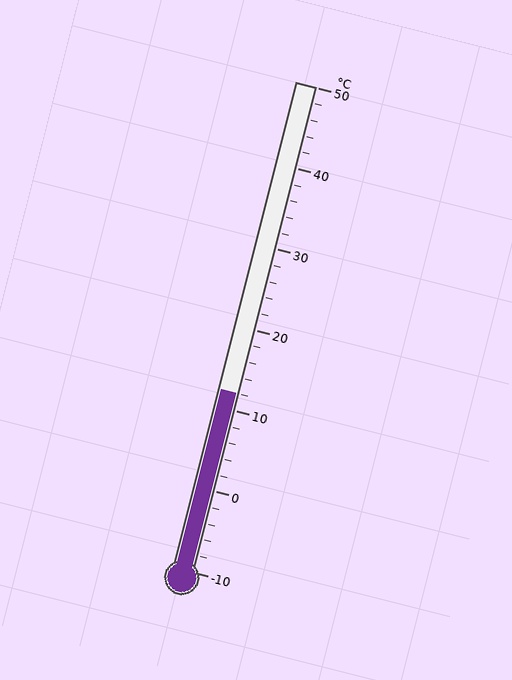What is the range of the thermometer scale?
The thermometer scale ranges from -10°C to 50°C.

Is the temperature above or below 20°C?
The temperature is below 20°C.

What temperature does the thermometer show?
The thermometer shows approximately 12°C.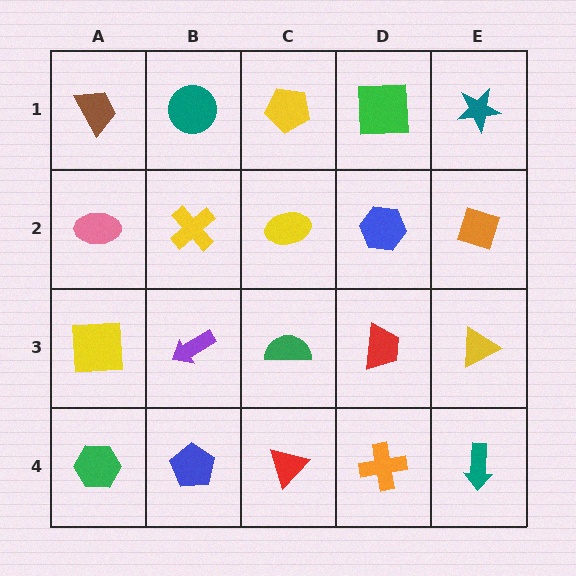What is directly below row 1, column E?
An orange diamond.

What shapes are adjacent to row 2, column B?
A teal circle (row 1, column B), a purple arrow (row 3, column B), a pink ellipse (row 2, column A), a yellow ellipse (row 2, column C).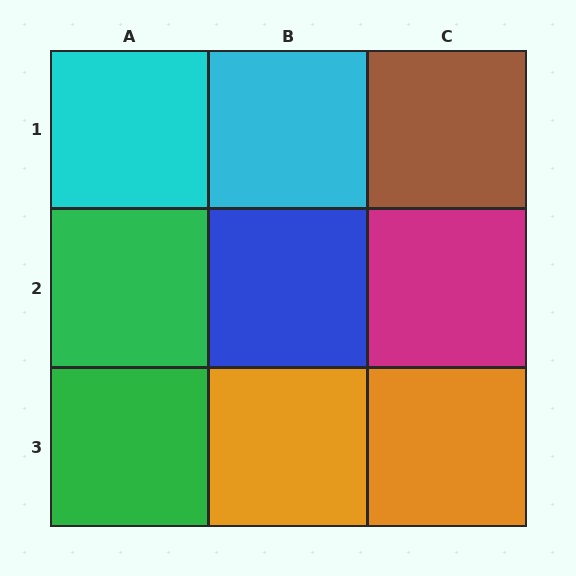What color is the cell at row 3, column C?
Orange.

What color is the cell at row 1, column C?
Brown.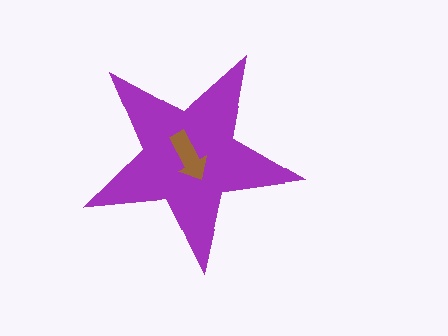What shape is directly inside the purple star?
The brown arrow.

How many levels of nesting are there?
2.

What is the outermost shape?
The purple star.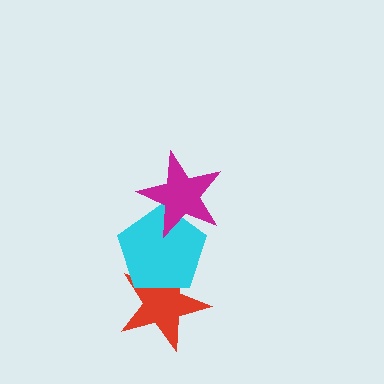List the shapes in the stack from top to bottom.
From top to bottom: the magenta star, the cyan pentagon, the red star.